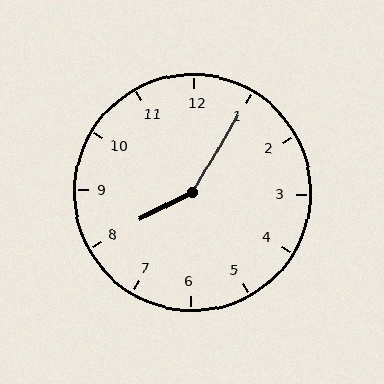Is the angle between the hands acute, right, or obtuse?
It is obtuse.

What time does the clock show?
8:05.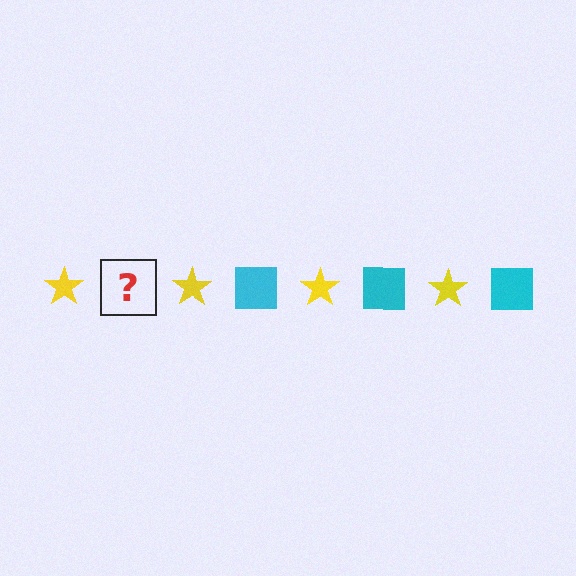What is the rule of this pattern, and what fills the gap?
The rule is that the pattern alternates between yellow star and cyan square. The gap should be filled with a cyan square.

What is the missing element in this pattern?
The missing element is a cyan square.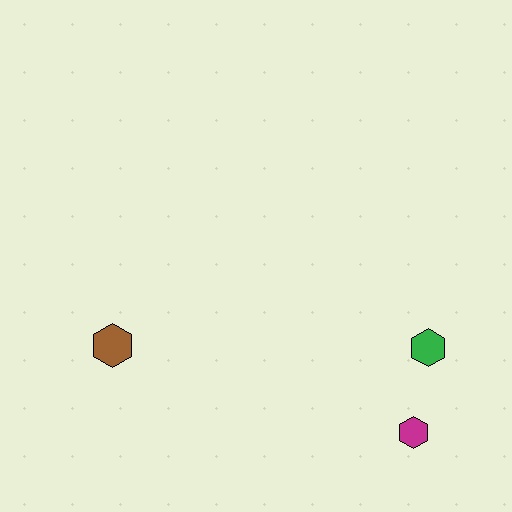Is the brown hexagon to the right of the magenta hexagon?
No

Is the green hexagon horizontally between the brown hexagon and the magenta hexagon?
No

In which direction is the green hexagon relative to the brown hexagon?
The green hexagon is to the right of the brown hexagon.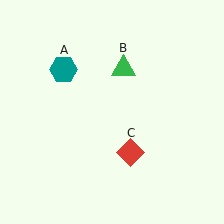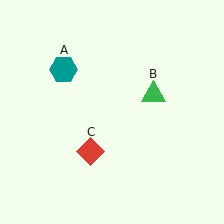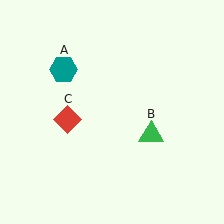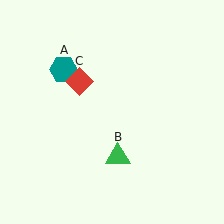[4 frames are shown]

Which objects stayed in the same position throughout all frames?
Teal hexagon (object A) remained stationary.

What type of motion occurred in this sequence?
The green triangle (object B), red diamond (object C) rotated clockwise around the center of the scene.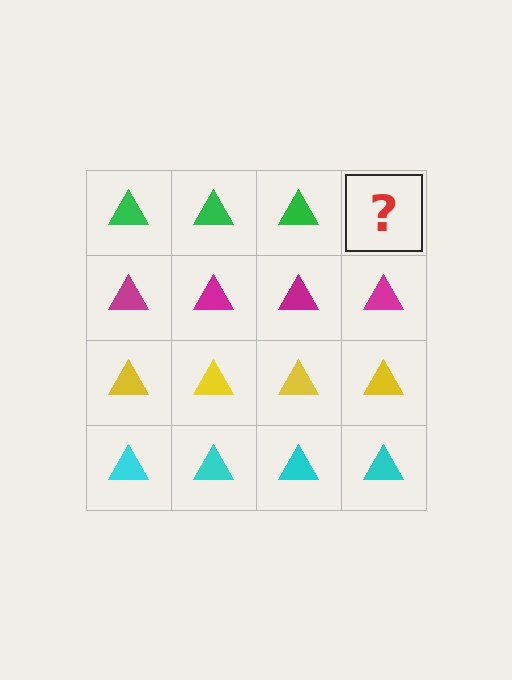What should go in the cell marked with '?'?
The missing cell should contain a green triangle.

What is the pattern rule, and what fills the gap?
The rule is that each row has a consistent color. The gap should be filled with a green triangle.